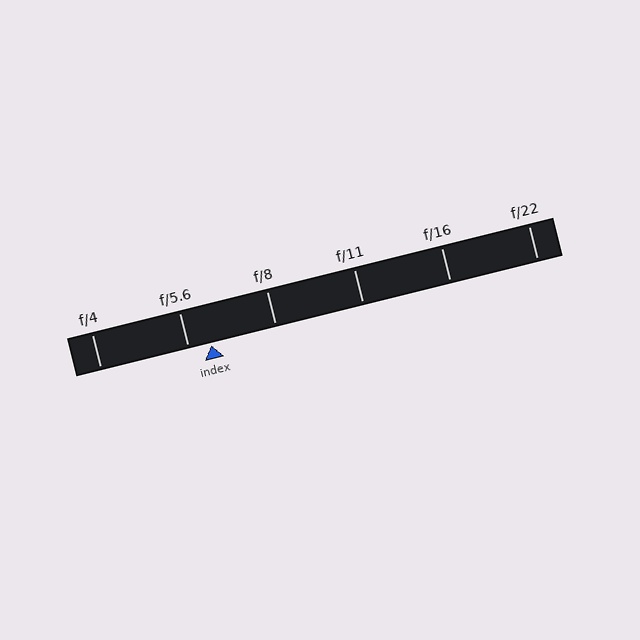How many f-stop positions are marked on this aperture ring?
There are 6 f-stop positions marked.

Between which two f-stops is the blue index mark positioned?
The index mark is between f/5.6 and f/8.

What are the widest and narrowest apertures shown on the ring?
The widest aperture shown is f/4 and the narrowest is f/22.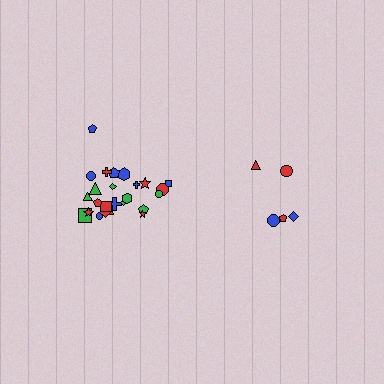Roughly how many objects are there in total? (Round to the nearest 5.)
Roughly 30 objects in total.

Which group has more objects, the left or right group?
The left group.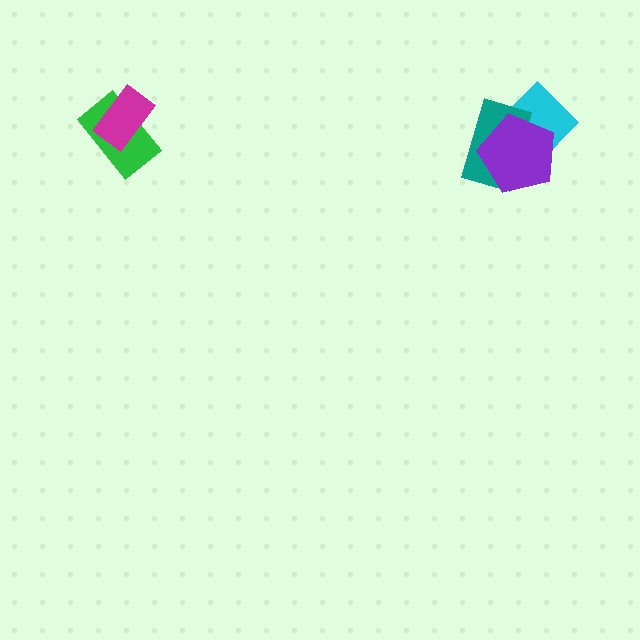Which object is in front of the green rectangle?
The magenta rectangle is in front of the green rectangle.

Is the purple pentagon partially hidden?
No, no other shape covers it.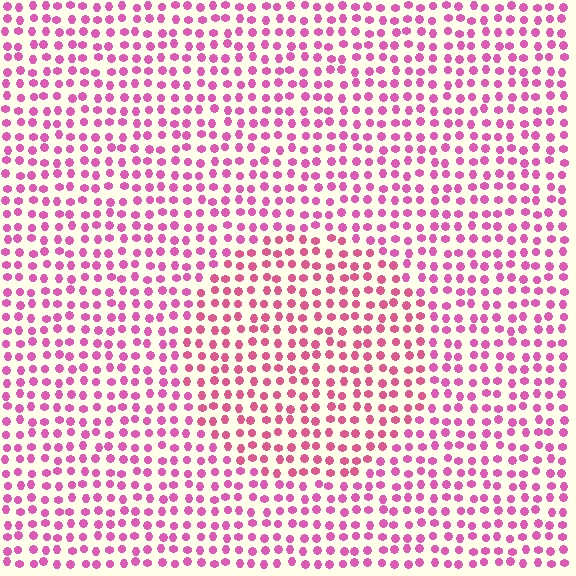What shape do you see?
I see a circle.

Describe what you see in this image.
The image is filled with small pink elements in a uniform arrangement. A circle-shaped region is visible where the elements are tinted to a slightly different hue, forming a subtle color boundary.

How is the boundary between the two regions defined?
The boundary is defined purely by a slight shift in hue (about 18 degrees). Spacing, size, and orientation are identical on both sides.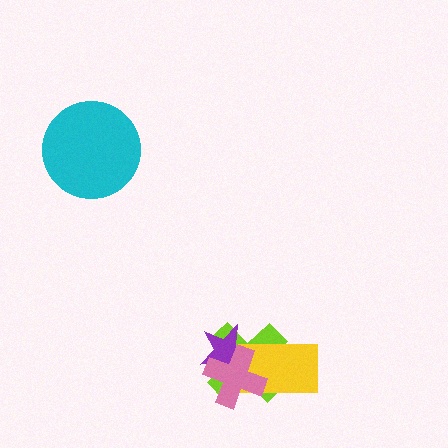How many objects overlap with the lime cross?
3 objects overlap with the lime cross.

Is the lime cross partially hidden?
Yes, it is partially covered by another shape.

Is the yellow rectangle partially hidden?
Yes, it is partially covered by another shape.